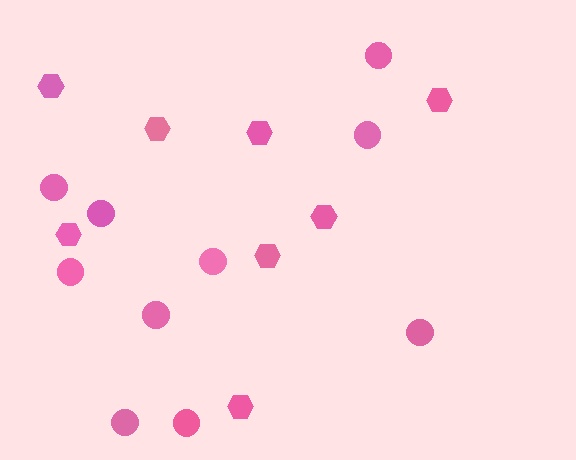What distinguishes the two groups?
There are 2 groups: one group of circles (10) and one group of hexagons (8).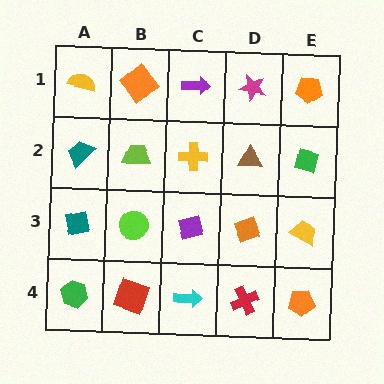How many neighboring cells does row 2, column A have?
3.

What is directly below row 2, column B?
A lime circle.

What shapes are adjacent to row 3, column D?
A brown triangle (row 2, column D), a red cross (row 4, column D), a purple square (row 3, column C), a yellow trapezoid (row 3, column E).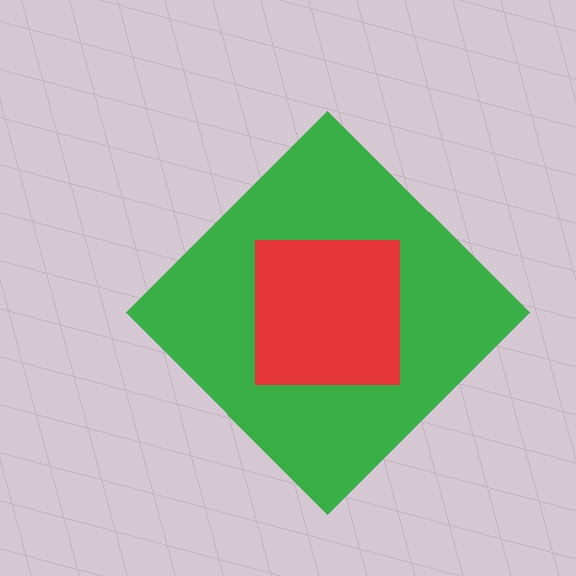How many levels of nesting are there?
2.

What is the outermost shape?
The green diamond.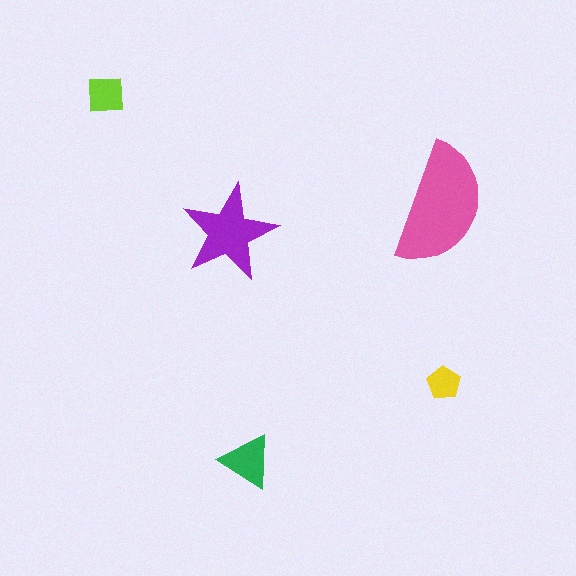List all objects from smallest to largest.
The yellow pentagon, the lime square, the green triangle, the purple star, the pink semicircle.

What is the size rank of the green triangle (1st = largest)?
3rd.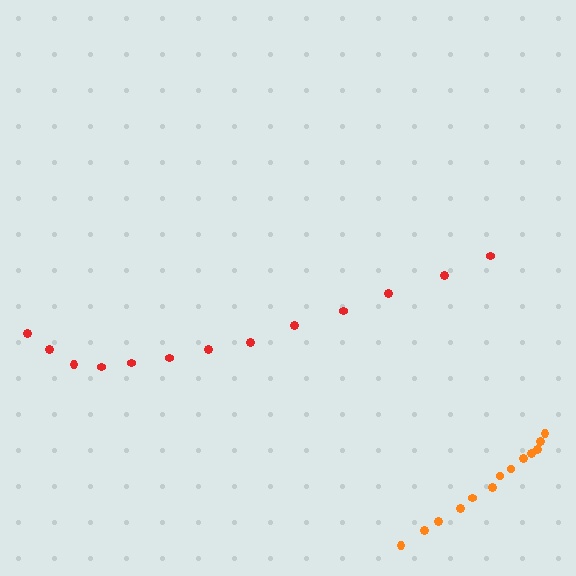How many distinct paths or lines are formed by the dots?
There are 2 distinct paths.